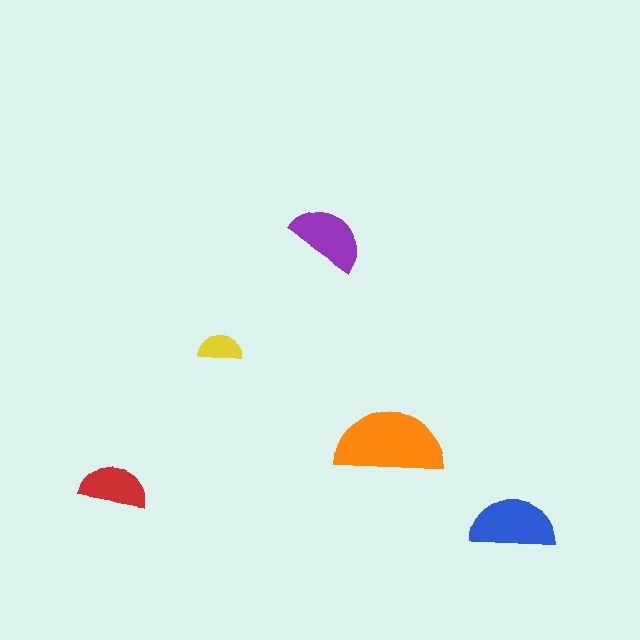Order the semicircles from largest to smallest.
the orange one, the blue one, the purple one, the red one, the yellow one.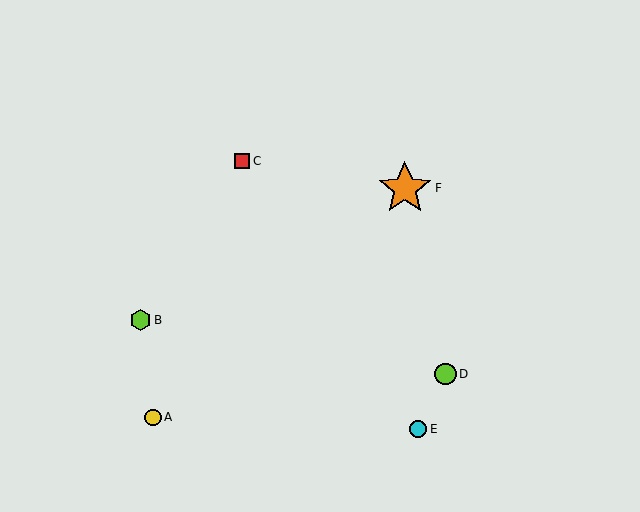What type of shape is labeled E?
Shape E is a cyan circle.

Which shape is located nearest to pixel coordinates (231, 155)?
The red square (labeled C) at (242, 161) is nearest to that location.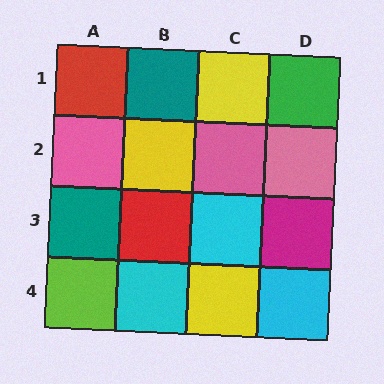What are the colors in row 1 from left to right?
Red, teal, yellow, green.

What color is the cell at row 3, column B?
Red.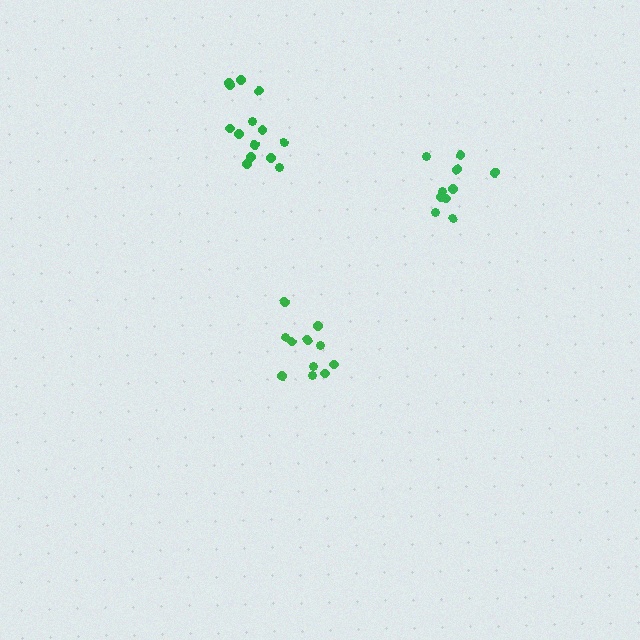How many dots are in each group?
Group 1: 11 dots, Group 2: 10 dots, Group 3: 14 dots (35 total).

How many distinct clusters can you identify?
There are 3 distinct clusters.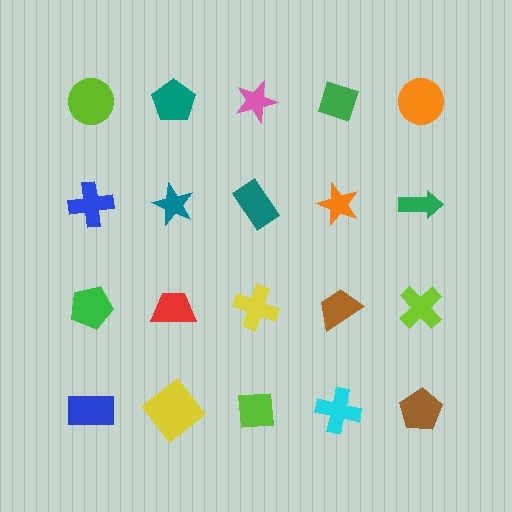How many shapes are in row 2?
5 shapes.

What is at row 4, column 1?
A blue rectangle.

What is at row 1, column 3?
A pink star.